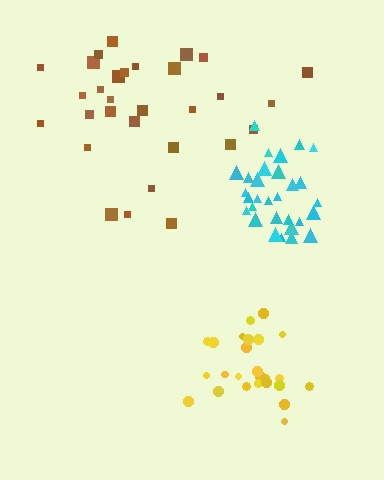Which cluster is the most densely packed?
Cyan.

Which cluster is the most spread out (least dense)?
Brown.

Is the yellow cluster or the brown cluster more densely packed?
Yellow.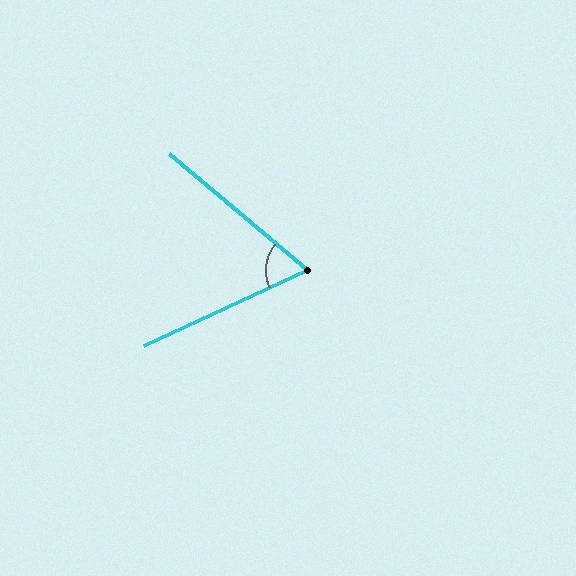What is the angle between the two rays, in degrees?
Approximately 65 degrees.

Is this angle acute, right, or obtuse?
It is acute.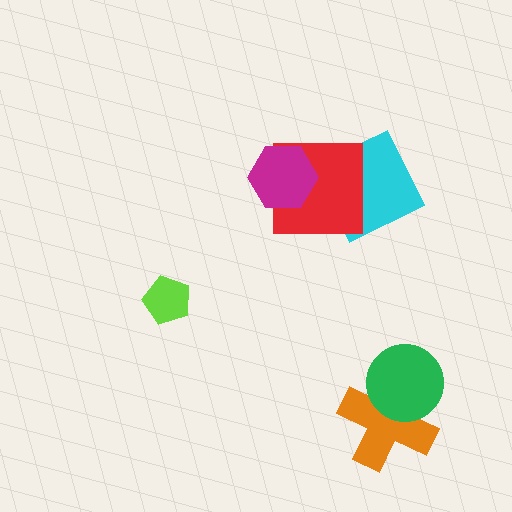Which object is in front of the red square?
The magenta hexagon is in front of the red square.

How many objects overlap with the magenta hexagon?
1 object overlaps with the magenta hexagon.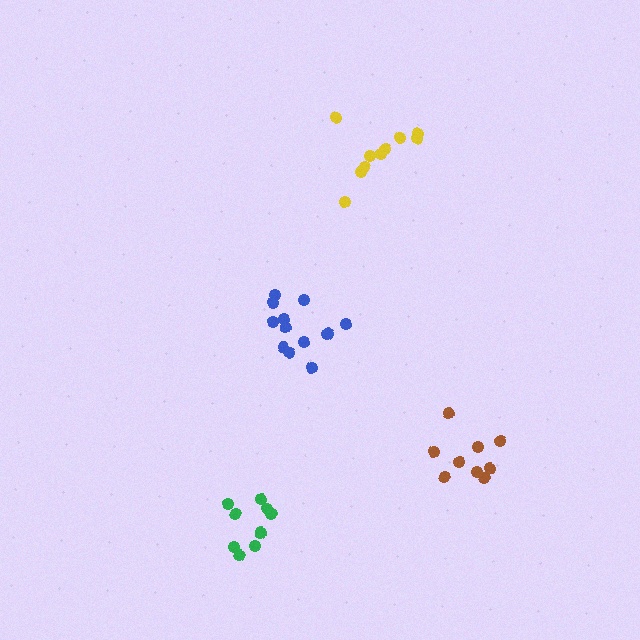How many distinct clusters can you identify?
There are 4 distinct clusters.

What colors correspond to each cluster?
The clusters are colored: green, yellow, blue, brown.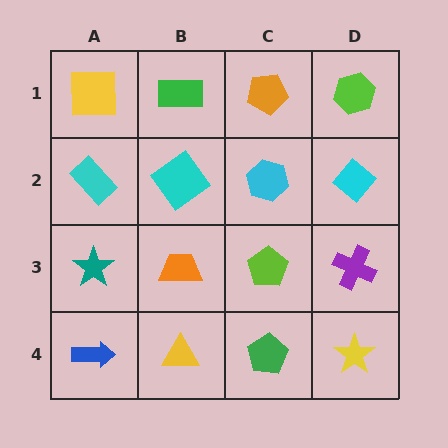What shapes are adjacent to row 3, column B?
A cyan diamond (row 2, column B), a yellow triangle (row 4, column B), a teal star (row 3, column A), a lime pentagon (row 3, column C).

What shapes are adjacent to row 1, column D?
A cyan diamond (row 2, column D), an orange pentagon (row 1, column C).